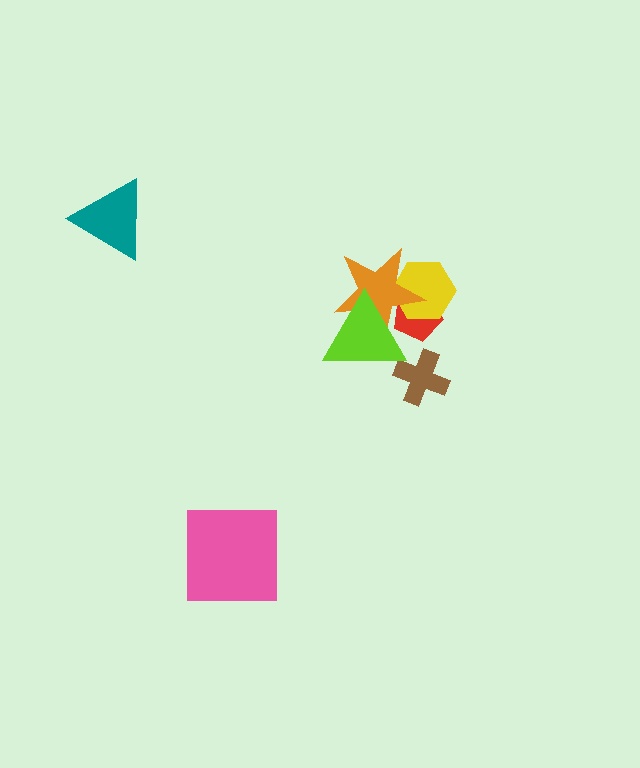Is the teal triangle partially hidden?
No, no other shape covers it.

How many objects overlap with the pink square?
0 objects overlap with the pink square.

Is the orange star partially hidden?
Yes, it is partially covered by another shape.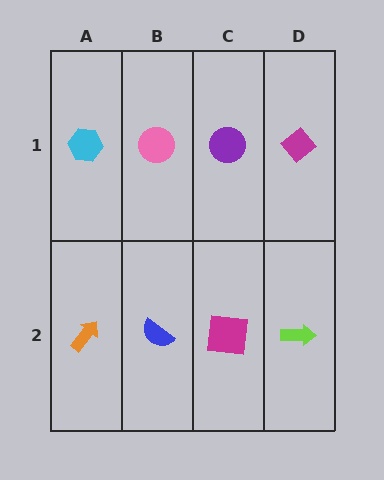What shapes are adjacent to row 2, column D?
A magenta diamond (row 1, column D), a magenta square (row 2, column C).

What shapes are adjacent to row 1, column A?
An orange arrow (row 2, column A), a pink circle (row 1, column B).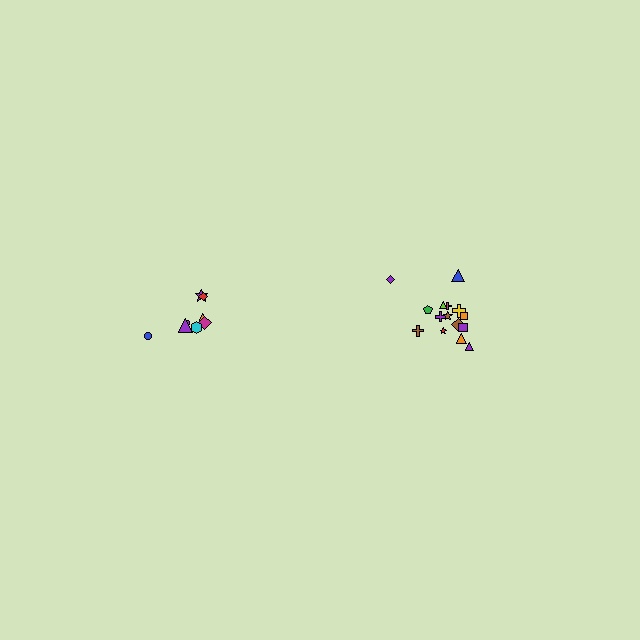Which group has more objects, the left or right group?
The right group.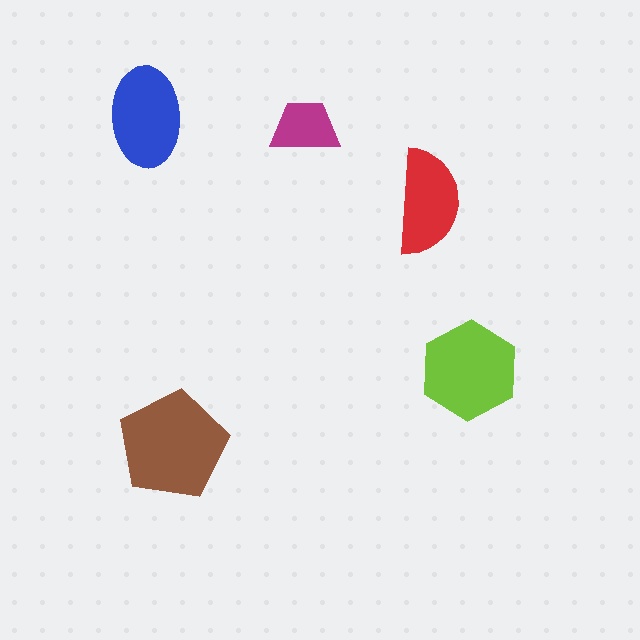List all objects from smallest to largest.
The magenta trapezoid, the red semicircle, the blue ellipse, the lime hexagon, the brown pentagon.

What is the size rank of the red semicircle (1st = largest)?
4th.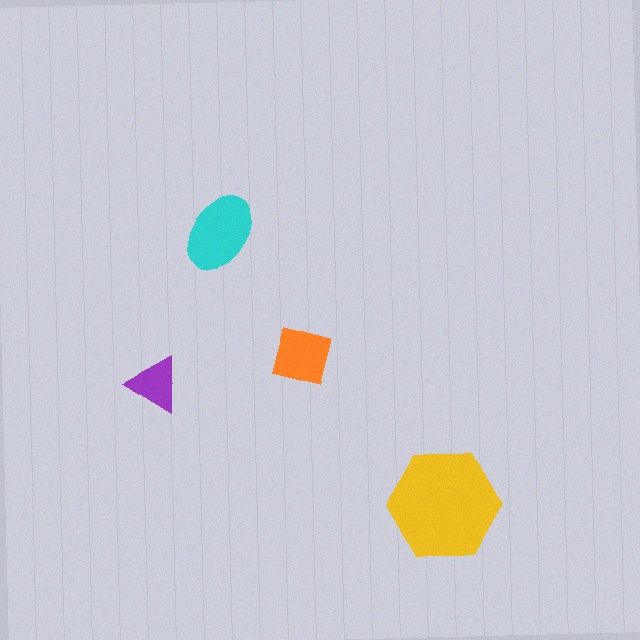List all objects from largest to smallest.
The yellow hexagon, the cyan ellipse, the orange square, the purple triangle.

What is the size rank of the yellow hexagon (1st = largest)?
1st.